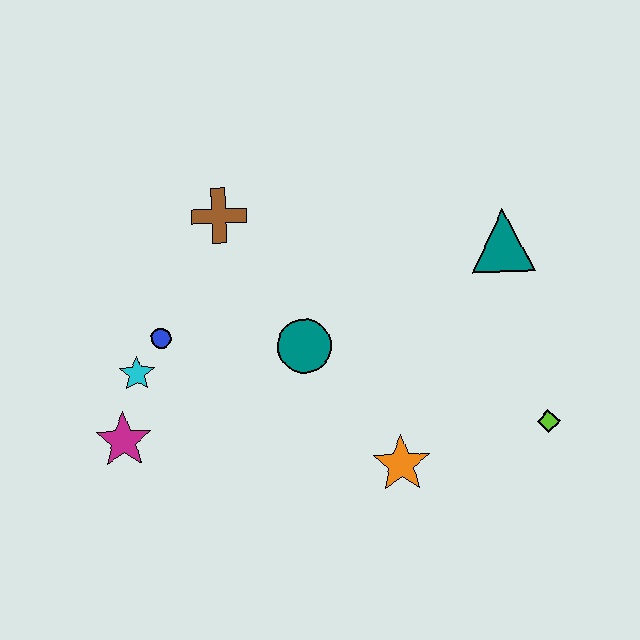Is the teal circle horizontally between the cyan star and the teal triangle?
Yes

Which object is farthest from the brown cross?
The lime diamond is farthest from the brown cross.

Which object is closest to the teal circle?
The blue circle is closest to the teal circle.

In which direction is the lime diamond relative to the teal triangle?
The lime diamond is below the teal triangle.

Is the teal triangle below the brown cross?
Yes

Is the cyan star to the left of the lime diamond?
Yes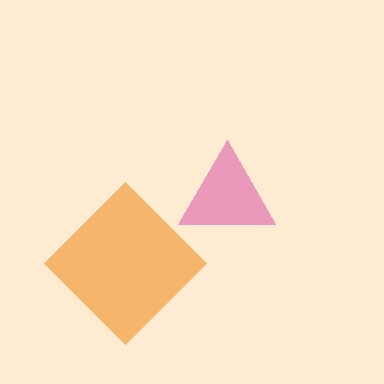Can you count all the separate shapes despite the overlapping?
Yes, there are 2 separate shapes.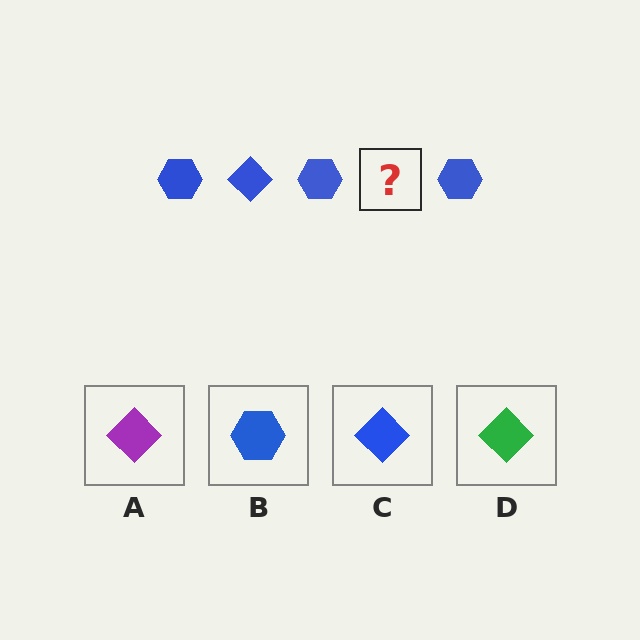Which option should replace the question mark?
Option C.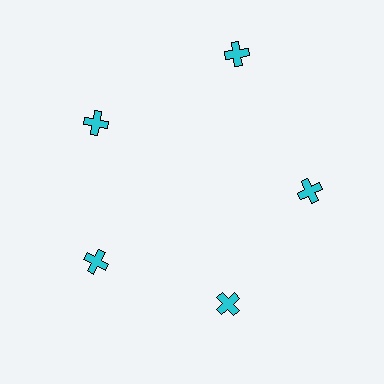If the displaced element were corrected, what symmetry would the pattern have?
It would have 5-fold rotational symmetry — the pattern would map onto itself every 72 degrees.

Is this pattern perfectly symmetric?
No. The 5 cyan crosses are arranged in a ring, but one element near the 1 o'clock position is pushed outward from the center, breaking the 5-fold rotational symmetry.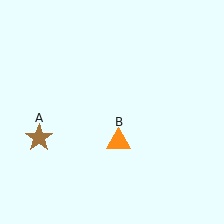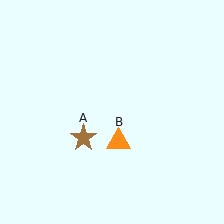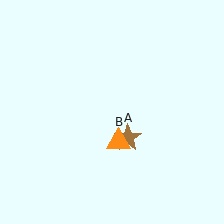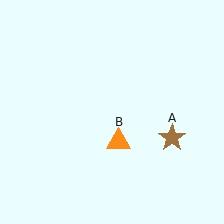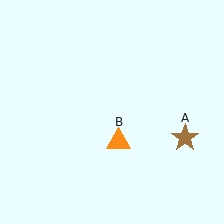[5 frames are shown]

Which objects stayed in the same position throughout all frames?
Orange triangle (object B) remained stationary.